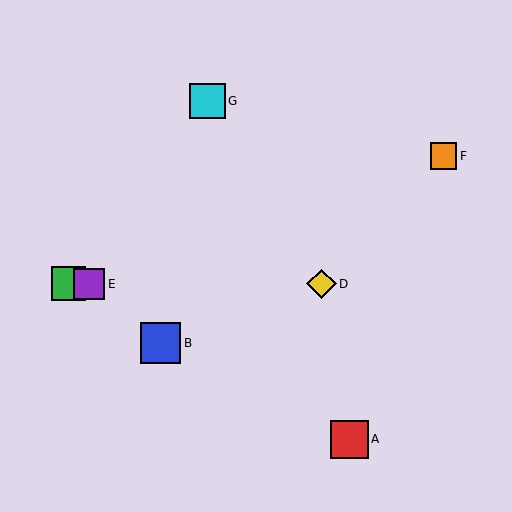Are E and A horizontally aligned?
No, E is at y≈284 and A is at y≈439.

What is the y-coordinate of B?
Object B is at y≈343.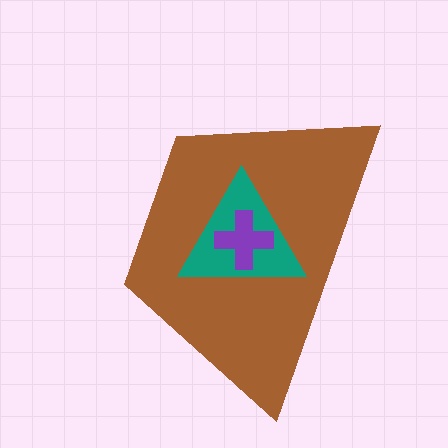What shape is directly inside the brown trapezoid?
The teal triangle.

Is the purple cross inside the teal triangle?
Yes.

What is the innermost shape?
The purple cross.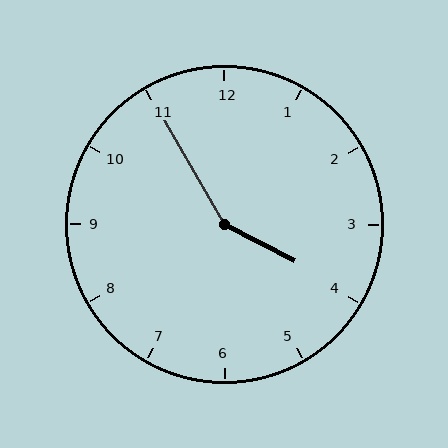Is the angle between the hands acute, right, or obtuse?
It is obtuse.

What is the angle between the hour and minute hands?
Approximately 148 degrees.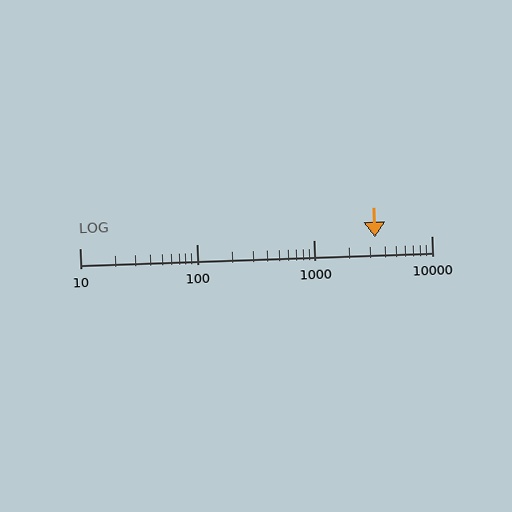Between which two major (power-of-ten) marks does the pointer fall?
The pointer is between 1000 and 10000.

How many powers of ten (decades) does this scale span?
The scale spans 3 decades, from 10 to 10000.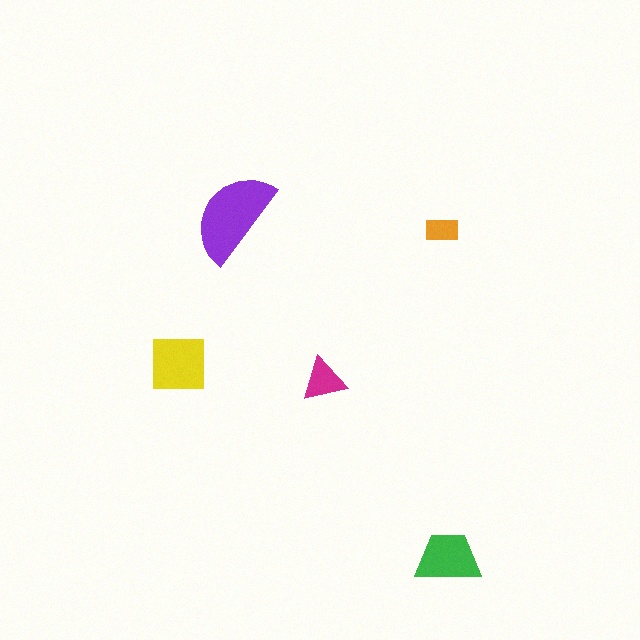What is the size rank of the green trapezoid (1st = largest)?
3rd.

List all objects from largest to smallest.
The purple semicircle, the yellow square, the green trapezoid, the magenta triangle, the orange rectangle.